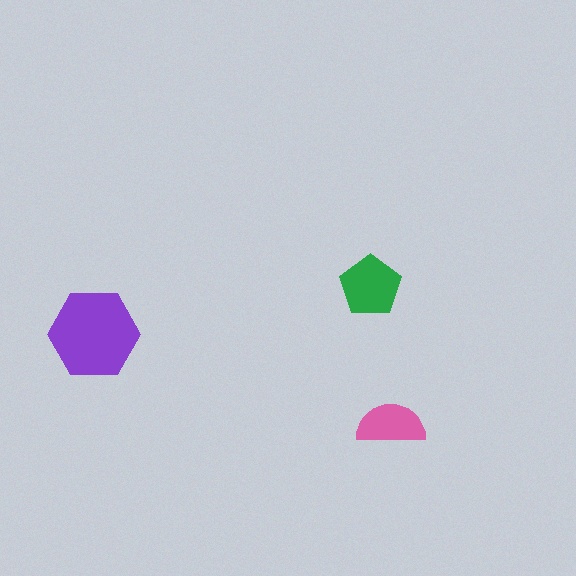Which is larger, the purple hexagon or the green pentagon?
The purple hexagon.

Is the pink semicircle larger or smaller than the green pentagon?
Smaller.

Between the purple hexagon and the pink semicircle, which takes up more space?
The purple hexagon.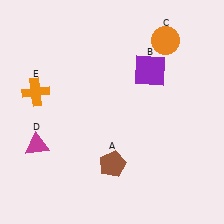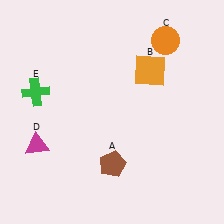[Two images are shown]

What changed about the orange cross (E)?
In Image 1, E is orange. In Image 2, it changed to green.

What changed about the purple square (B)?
In Image 1, B is purple. In Image 2, it changed to orange.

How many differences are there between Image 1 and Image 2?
There are 2 differences between the two images.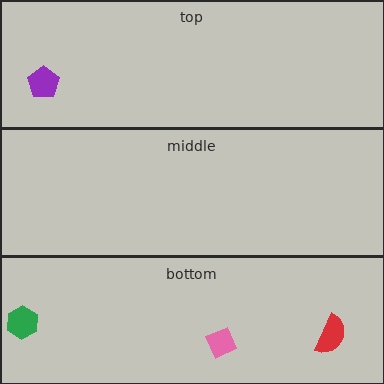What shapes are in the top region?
The purple pentagon.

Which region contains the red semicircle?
The bottom region.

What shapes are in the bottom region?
The red semicircle, the pink diamond, the green hexagon.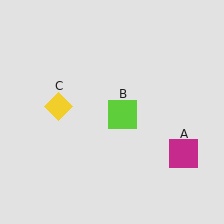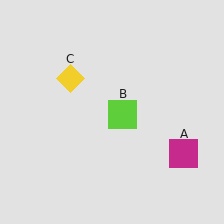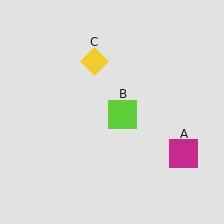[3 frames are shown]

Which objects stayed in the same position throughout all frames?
Magenta square (object A) and lime square (object B) remained stationary.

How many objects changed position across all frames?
1 object changed position: yellow diamond (object C).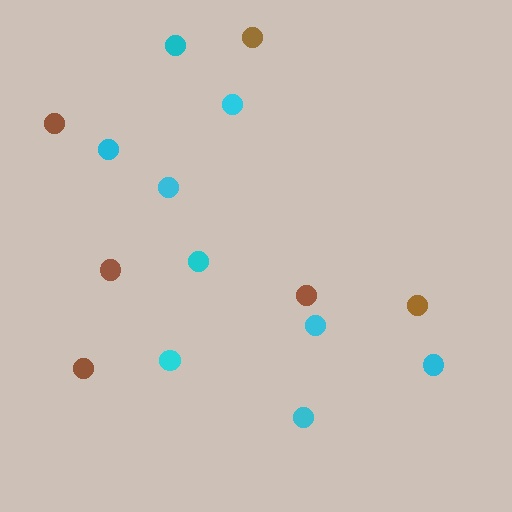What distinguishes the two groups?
There are 2 groups: one group of cyan circles (9) and one group of brown circles (6).